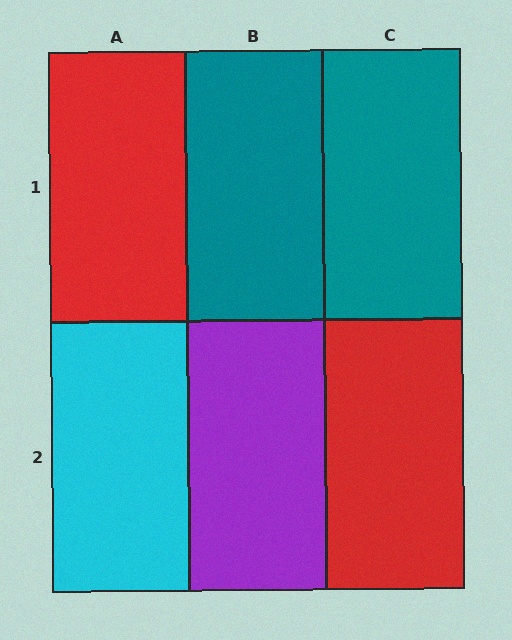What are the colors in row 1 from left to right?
Red, teal, teal.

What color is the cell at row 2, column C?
Red.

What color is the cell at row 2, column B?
Purple.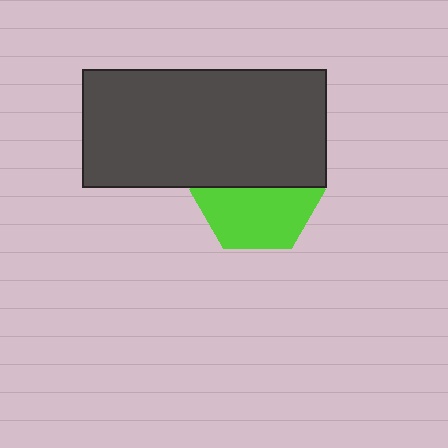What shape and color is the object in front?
The object in front is a dark gray rectangle.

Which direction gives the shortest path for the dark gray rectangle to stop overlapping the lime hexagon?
Moving up gives the shortest separation.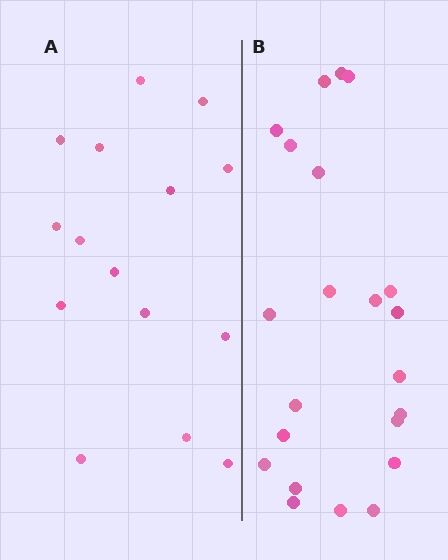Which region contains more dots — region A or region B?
Region B (the right region) has more dots.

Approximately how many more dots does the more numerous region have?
Region B has roughly 8 or so more dots than region A.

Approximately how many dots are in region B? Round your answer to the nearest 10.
About 20 dots. (The exact count is 22, which rounds to 20.)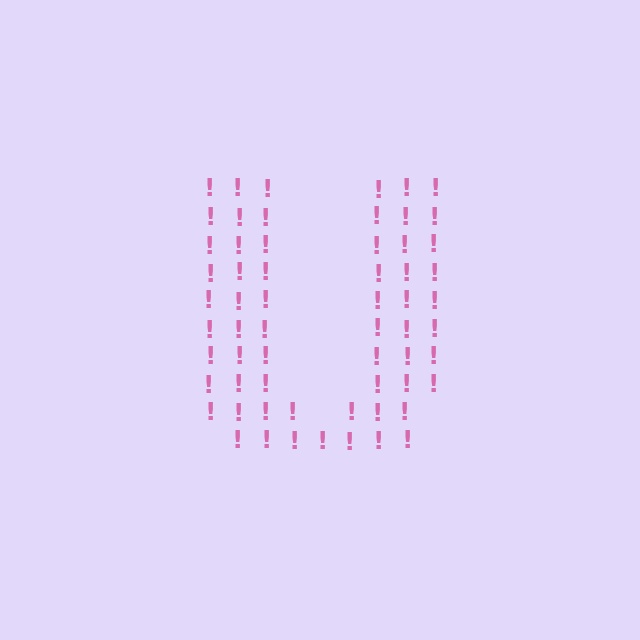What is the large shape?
The large shape is the letter U.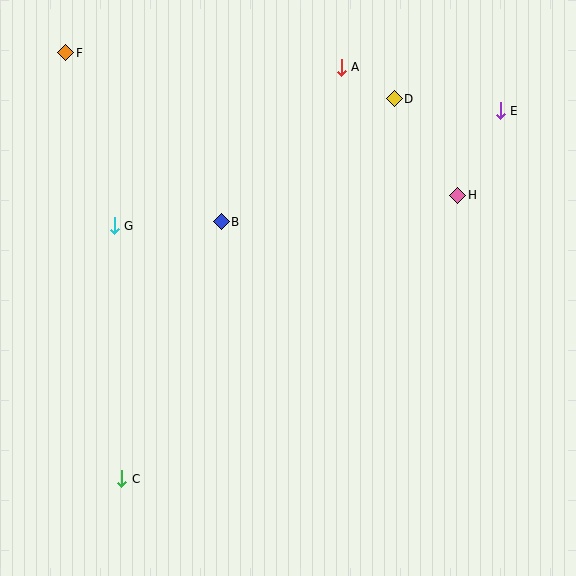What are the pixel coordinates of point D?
Point D is at (394, 99).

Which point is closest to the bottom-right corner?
Point H is closest to the bottom-right corner.